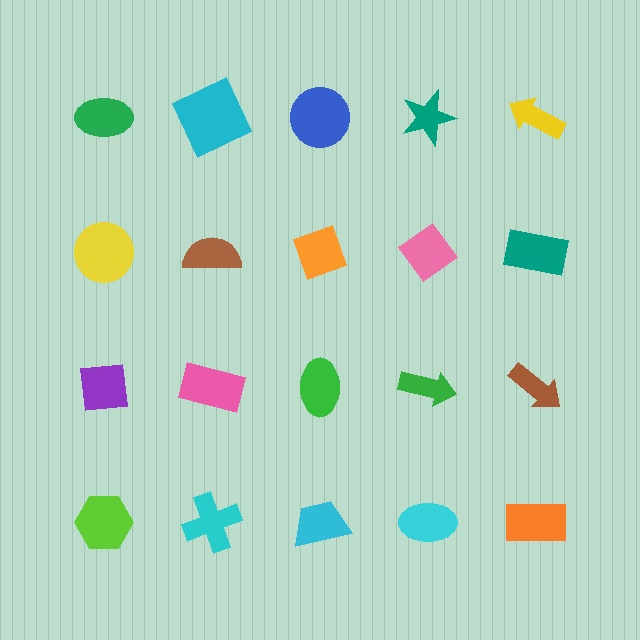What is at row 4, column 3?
A cyan trapezoid.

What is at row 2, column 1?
A yellow circle.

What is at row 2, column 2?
A brown semicircle.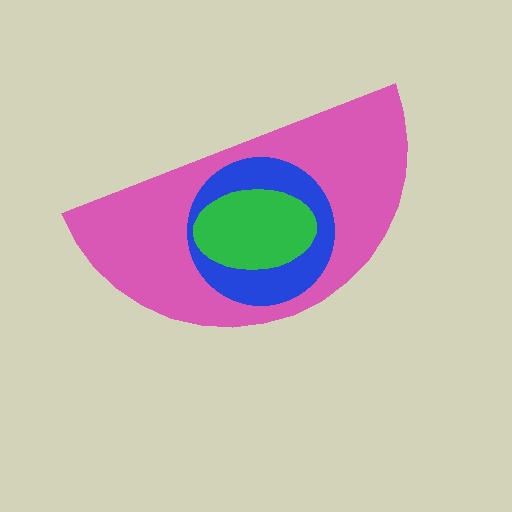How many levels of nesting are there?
3.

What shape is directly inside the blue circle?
The green ellipse.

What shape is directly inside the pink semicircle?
The blue circle.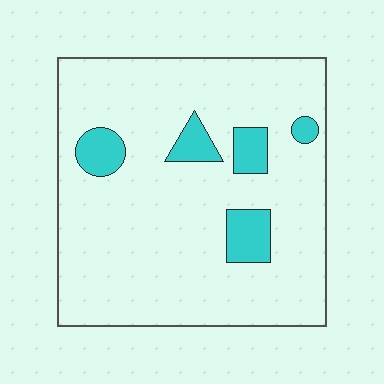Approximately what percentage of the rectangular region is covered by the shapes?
Approximately 10%.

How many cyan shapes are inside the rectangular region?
5.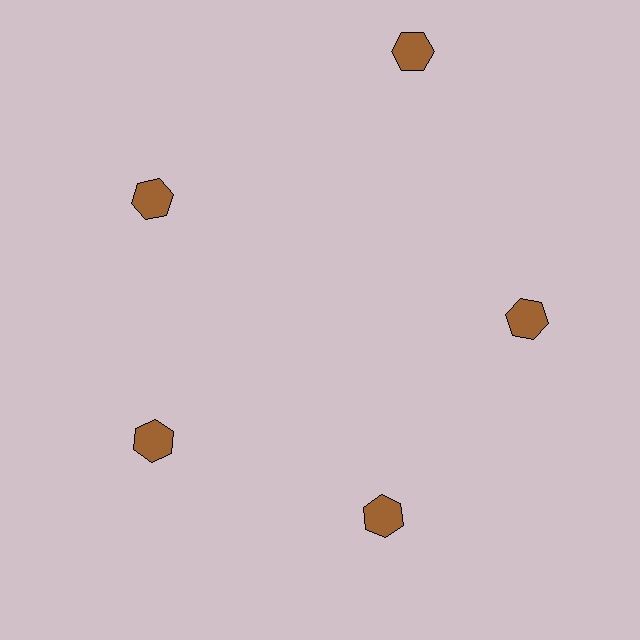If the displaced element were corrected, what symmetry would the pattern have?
It would have 5-fold rotational symmetry — the pattern would map onto itself every 72 degrees.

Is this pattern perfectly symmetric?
No. The 5 brown hexagons are arranged in a ring, but one element near the 1 o'clock position is pushed outward from the center, breaking the 5-fold rotational symmetry.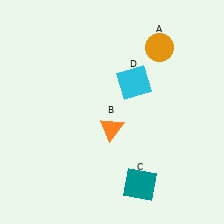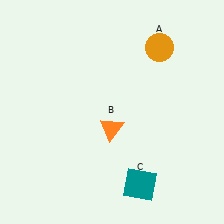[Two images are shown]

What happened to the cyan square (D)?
The cyan square (D) was removed in Image 2. It was in the top-right area of Image 1.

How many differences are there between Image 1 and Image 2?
There is 1 difference between the two images.